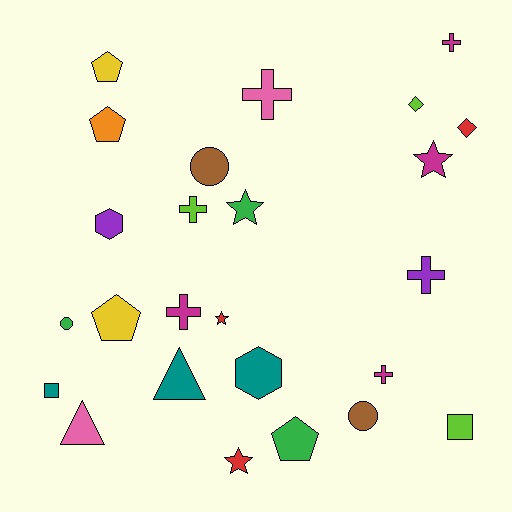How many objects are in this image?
There are 25 objects.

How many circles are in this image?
There are 3 circles.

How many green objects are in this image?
There are 3 green objects.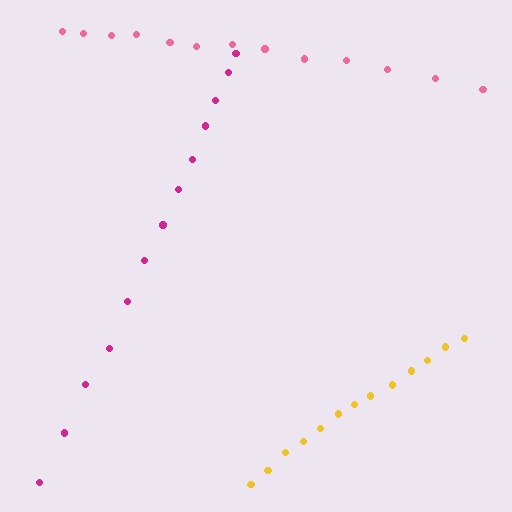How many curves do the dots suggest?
There are 3 distinct paths.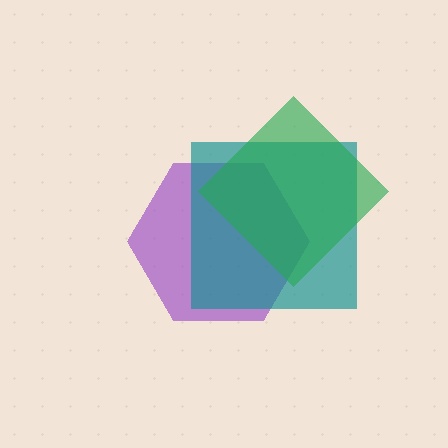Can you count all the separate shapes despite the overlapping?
Yes, there are 3 separate shapes.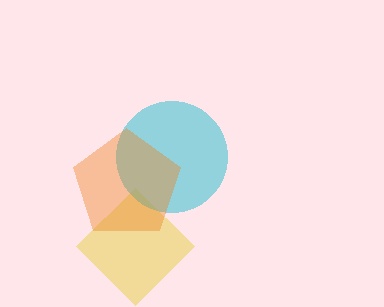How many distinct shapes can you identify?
There are 3 distinct shapes: a yellow diamond, a cyan circle, an orange pentagon.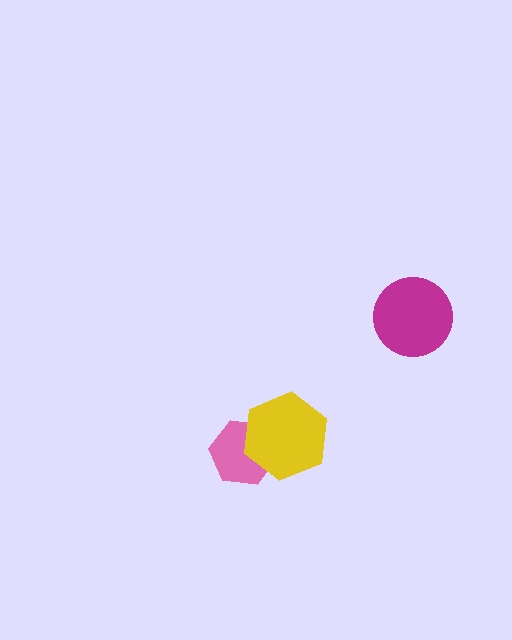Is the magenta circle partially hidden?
No, no other shape covers it.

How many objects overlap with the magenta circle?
0 objects overlap with the magenta circle.